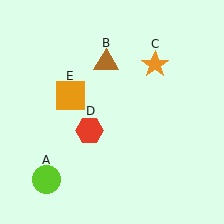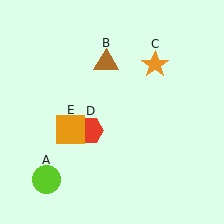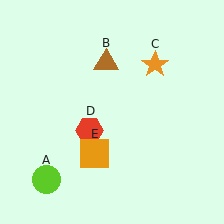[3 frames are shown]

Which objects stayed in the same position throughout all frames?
Lime circle (object A) and brown triangle (object B) and orange star (object C) and red hexagon (object D) remained stationary.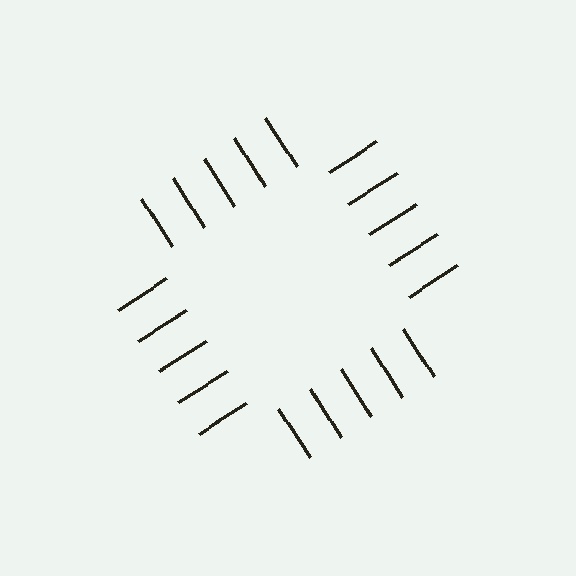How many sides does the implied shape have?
4 sides — the line-ends trace a square.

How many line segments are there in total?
20 — 5 along each of the 4 edges.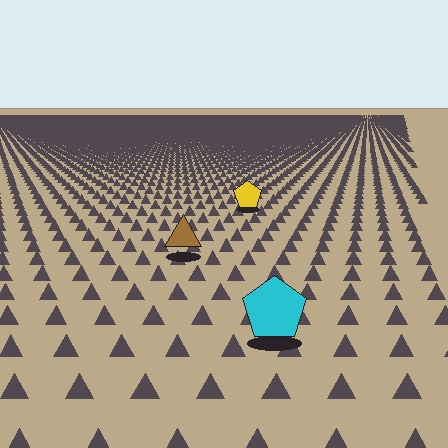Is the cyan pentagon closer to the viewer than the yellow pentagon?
Yes. The cyan pentagon is closer — you can tell from the texture gradient: the ground texture is coarser near it.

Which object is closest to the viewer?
The cyan pentagon is closest. The texture marks near it are larger and more spread out.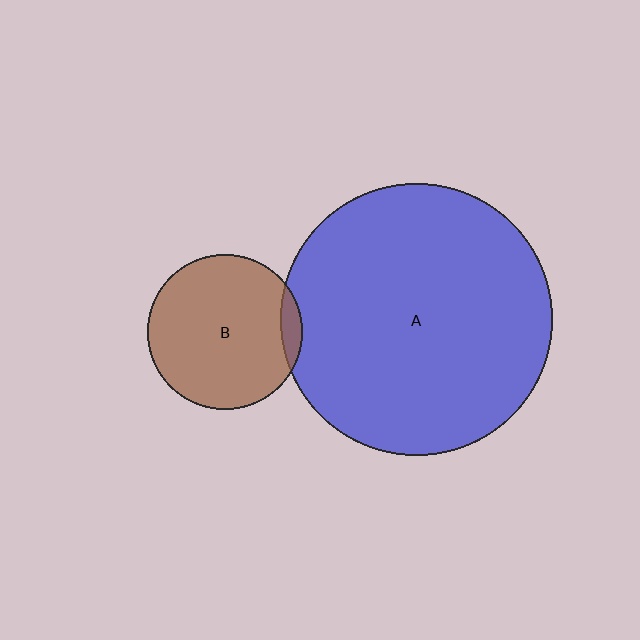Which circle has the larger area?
Circle A (blue).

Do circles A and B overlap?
Yes.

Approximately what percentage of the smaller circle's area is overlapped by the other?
Approximately 5%.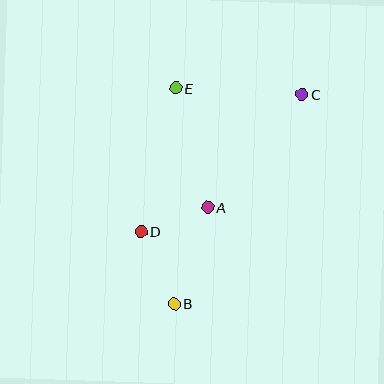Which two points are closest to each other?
Points A and D are closest to each other.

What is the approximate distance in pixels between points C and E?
The distance between C and E is approximately 126 pixels.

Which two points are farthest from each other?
Points B and C are farthest from each other.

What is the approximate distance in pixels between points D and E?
The distance between D and E is approximately 147 pixels.